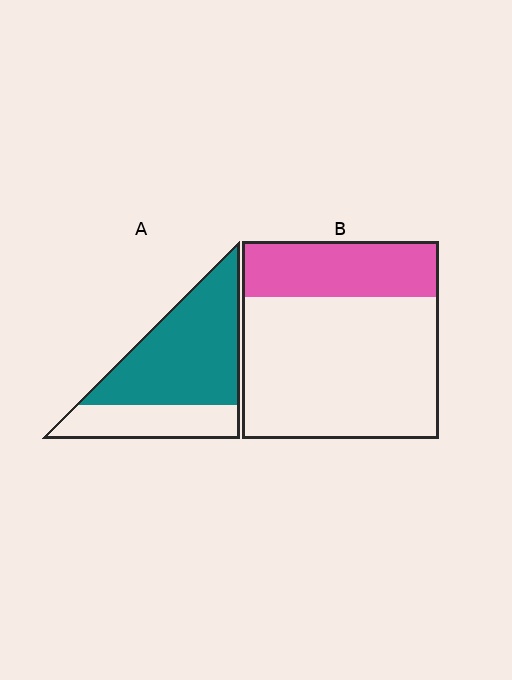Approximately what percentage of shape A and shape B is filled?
A is approximately 70% and B is approximately 30%.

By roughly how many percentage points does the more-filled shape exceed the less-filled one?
By roughly 40 percentage points (A over B).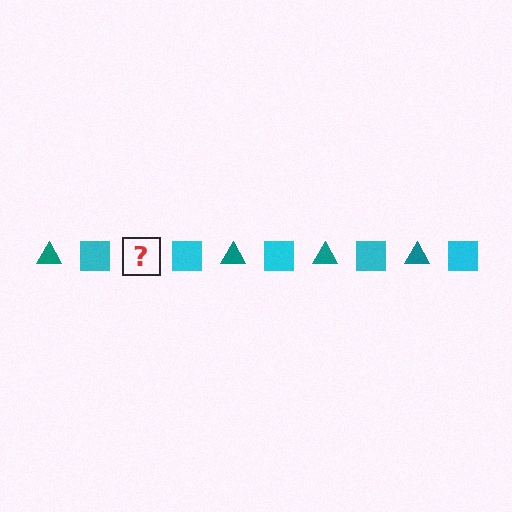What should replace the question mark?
The question mark should be replaced with a teal triangle.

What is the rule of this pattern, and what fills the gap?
The rule is that the pattern alternates between teal triangle and cyan square. The gap should be filled with a teal triangle.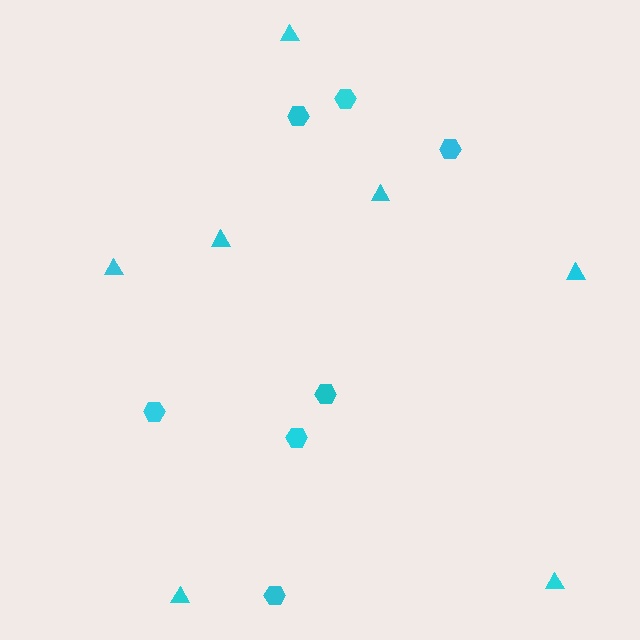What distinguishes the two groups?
There are 2 groups: one group of triangles (7) and one group of hexagons (7).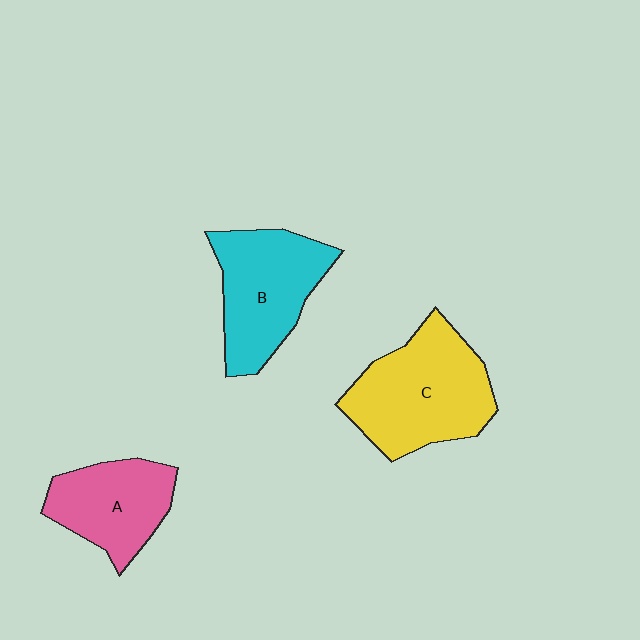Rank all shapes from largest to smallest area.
From largest to smallest: C (yellow), B (cyan), A (pink).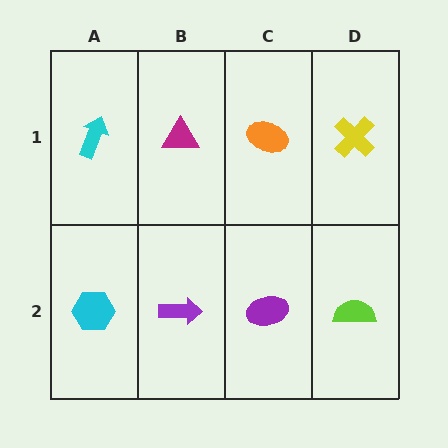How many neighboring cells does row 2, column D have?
2.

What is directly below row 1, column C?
A purple ellipse.